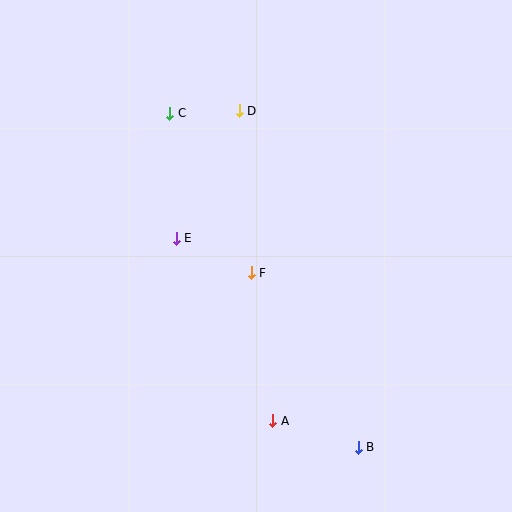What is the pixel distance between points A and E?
The distance between A and E is 206 pixels.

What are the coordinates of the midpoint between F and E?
The midpoint between F and E is at (214, 256).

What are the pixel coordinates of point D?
Point D is at (239, 111).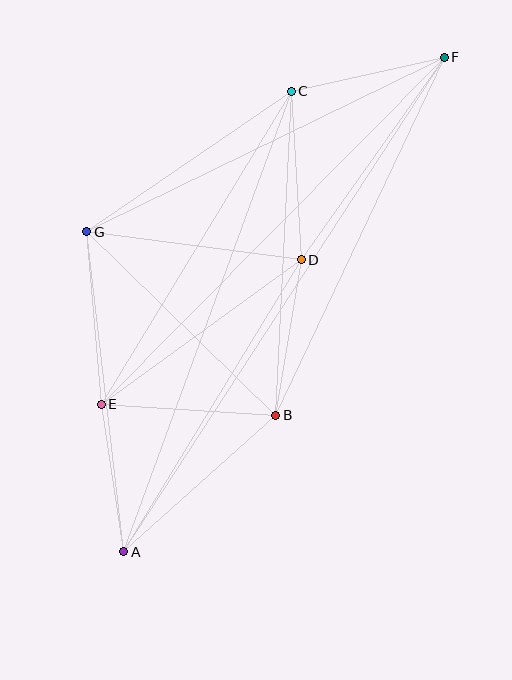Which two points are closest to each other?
Points A and E are closest to each other.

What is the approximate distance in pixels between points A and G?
The distance between A and G is approximately 322 pixels.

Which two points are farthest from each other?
Points A and F are farthest from each other.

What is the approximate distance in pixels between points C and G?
The distance between C and G is approximately 248 pixels.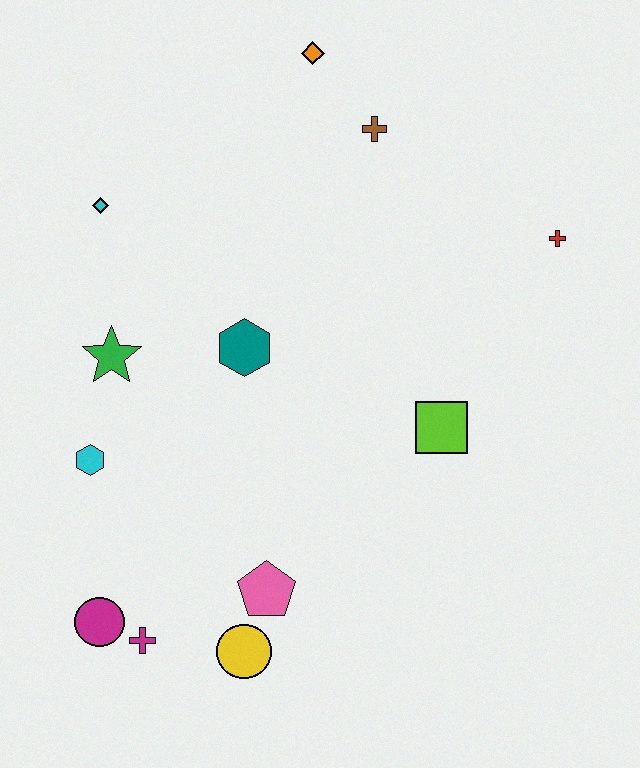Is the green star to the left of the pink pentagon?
Yes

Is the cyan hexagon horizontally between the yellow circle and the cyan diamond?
No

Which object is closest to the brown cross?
The orange diamond is closest to the brown cross.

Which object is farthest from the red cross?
The magenta circle is farthest from the red cross.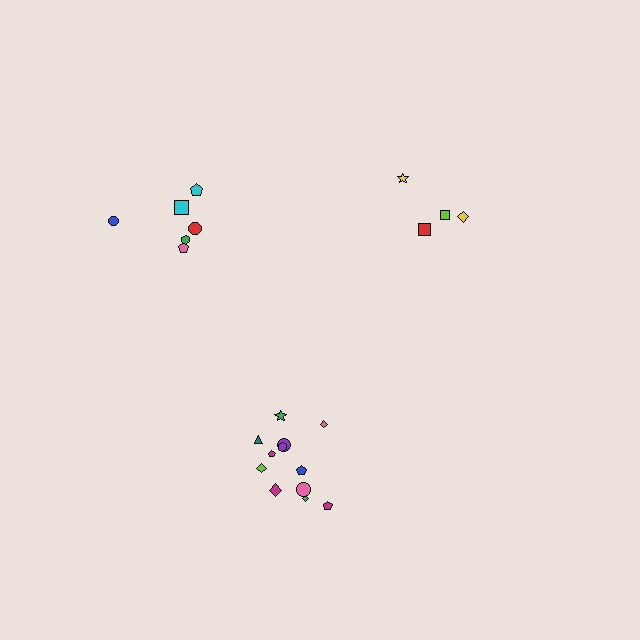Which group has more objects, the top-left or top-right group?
The top-left group.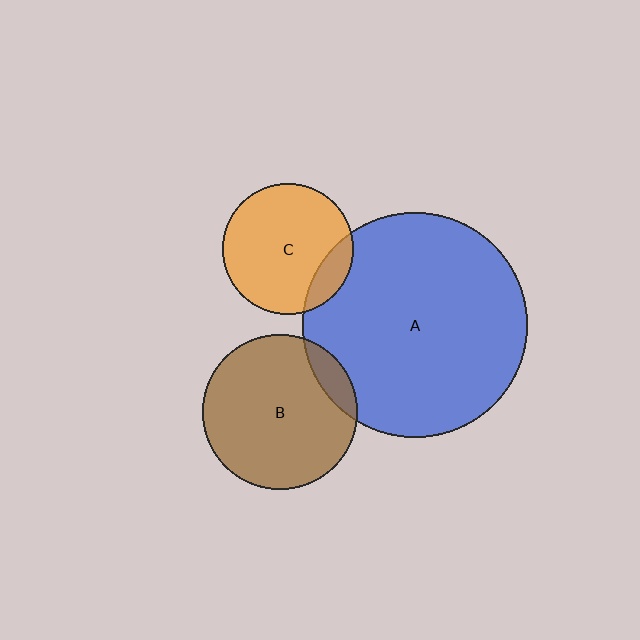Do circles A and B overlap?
Yes.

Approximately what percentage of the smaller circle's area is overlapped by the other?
Approximately 10%.